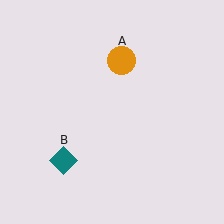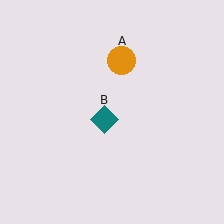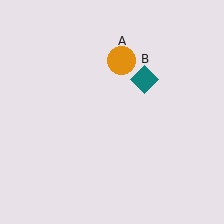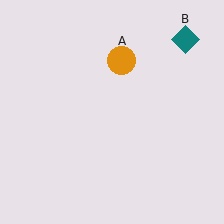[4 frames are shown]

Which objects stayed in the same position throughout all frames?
Orange circle (object A) remained stationary.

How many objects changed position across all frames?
1 object changed position: teal diamond (object B).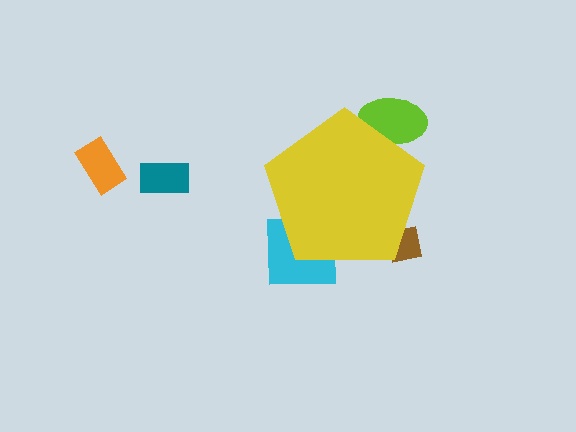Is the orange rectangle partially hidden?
No, the orange rectangle is fully visible.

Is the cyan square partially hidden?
Yes, the cyan square is partially hidden behind the yellow pentagon.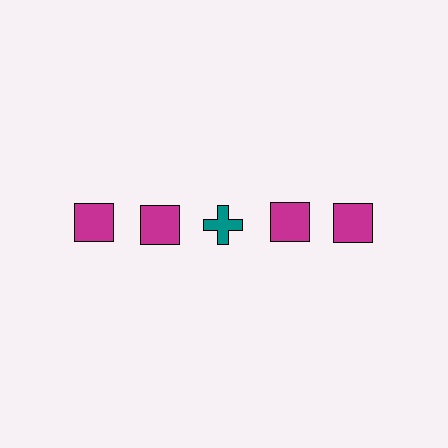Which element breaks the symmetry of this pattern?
The teal cross in the top row, center column breaks the symmetry. All other shapes are magenta squares.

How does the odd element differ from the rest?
It differs in both color (teal instead of magenta) and shape (cross instead of square).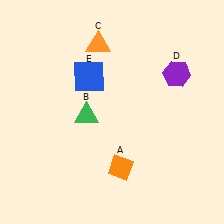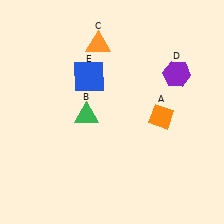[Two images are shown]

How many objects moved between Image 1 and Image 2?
1 object moved between the two images.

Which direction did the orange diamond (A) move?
The orange diamond (A) moved up.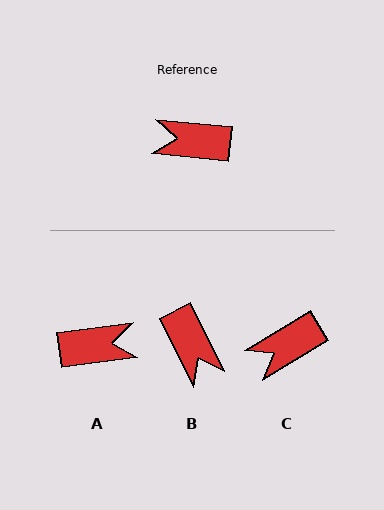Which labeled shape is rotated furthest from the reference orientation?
A, about 167 degrees away.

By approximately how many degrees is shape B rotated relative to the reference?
Approximately 122 degrees counter-clockwise.